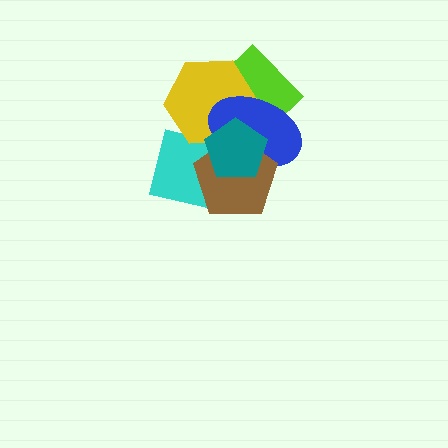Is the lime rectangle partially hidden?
Yes, it is partially covered by another shape.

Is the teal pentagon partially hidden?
No, no other shape covers it.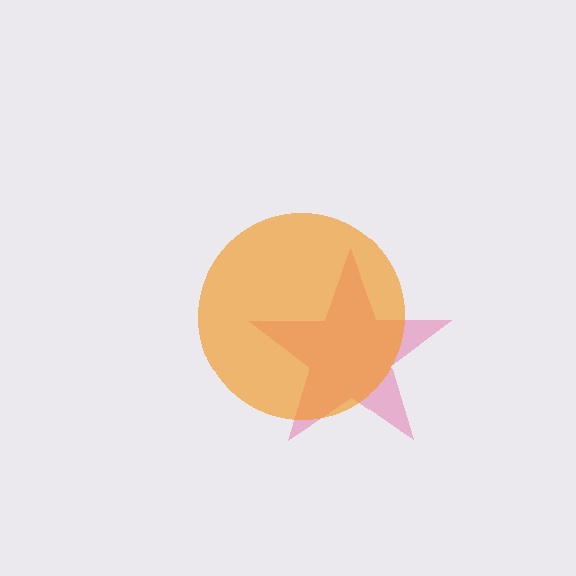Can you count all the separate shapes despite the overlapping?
Yes, there are 2 separate shapes.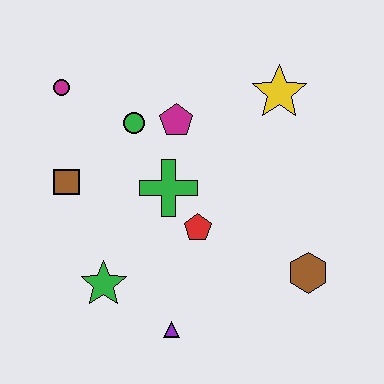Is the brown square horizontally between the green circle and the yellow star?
No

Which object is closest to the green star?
The purple triangle is closest to the green star.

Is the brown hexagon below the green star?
No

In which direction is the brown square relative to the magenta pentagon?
The brown square is to the left of the magenta pentagon.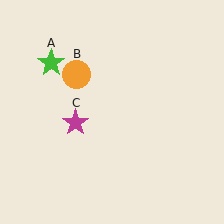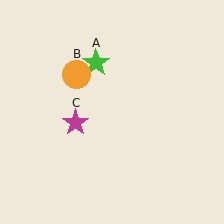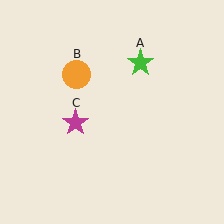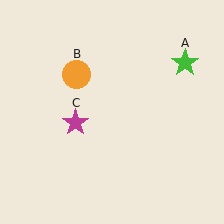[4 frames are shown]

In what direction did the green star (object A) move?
The green star (object A) moved right.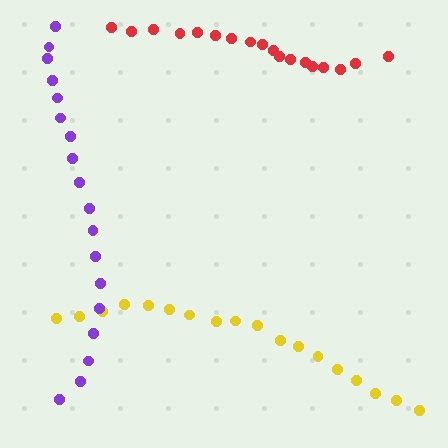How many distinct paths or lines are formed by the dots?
There are 3 distinct paths.